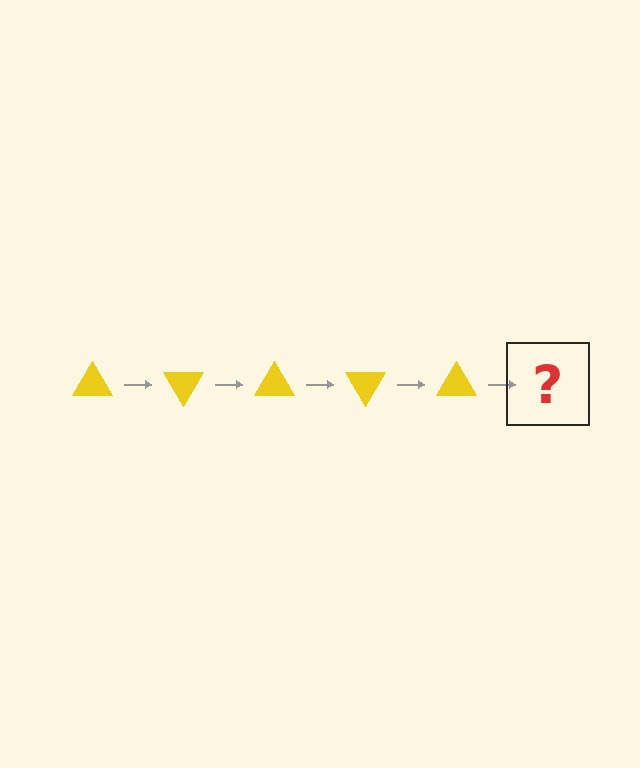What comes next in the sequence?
The next element should be a yellow triangle rotated 300 degrees.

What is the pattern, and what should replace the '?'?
The pattern is that the triangle rotates 60 degrees each step. The '?' should be a yellow triangle rotated 300 degrees.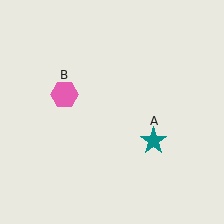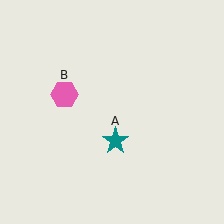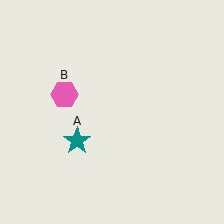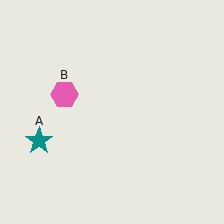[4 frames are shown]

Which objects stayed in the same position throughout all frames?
Pink hexagon (object B) remained stationary.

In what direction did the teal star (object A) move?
The teal star (object A) moved left.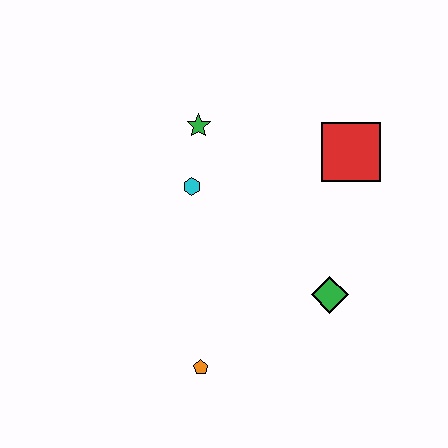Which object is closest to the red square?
The green diamond is closest to the red square.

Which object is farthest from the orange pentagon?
The red square is farthest from the orange pentagon.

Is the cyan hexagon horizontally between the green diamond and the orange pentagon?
No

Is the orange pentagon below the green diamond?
Yes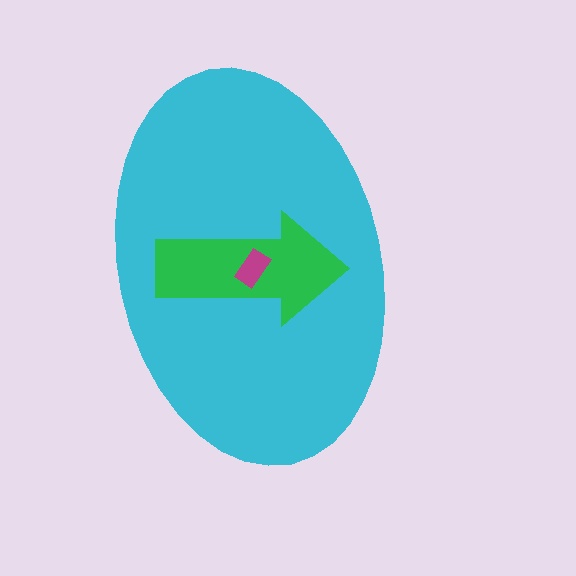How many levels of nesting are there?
3.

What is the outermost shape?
The cyan ellipse.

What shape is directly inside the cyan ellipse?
The green arrow.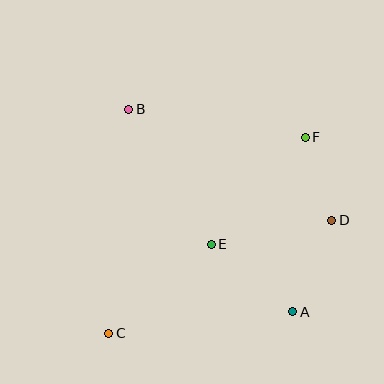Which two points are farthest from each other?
Points C and F are farthest from each other.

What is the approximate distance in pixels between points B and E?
The distance between B and E is approximately 158 pixels.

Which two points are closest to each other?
Points D and F are closest to each other.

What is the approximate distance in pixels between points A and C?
The distance between A and C is approximately 185 pixels.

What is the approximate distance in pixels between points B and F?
The distance between B and F is approximately 179 pixels.